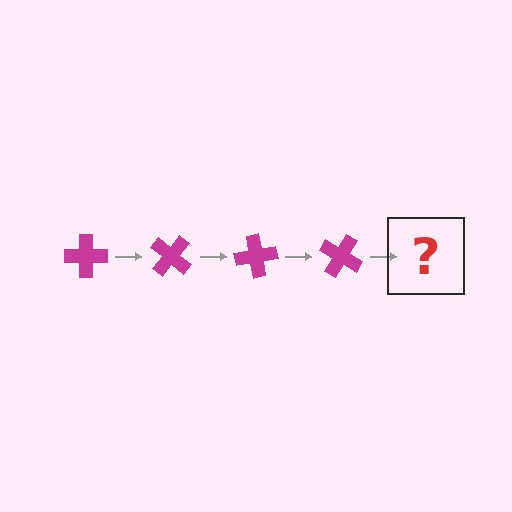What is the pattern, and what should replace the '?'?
The pattern is that the cross rotates 40 degrees each step. The '?' should be a magenta cross rotated 160 degrees.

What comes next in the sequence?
The next element should be a magenta cross rotated 160 degrees.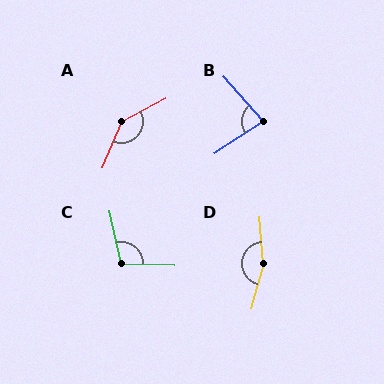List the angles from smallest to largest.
B (81°), C (104°), A (142°), D (160°).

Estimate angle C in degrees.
Approximately 104 degrees.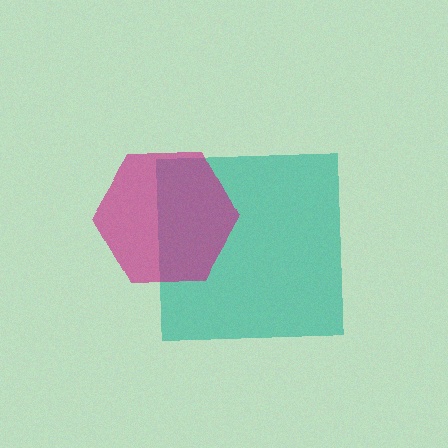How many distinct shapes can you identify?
There are 2 distinct shapes: a teal square, a magenta hexagon.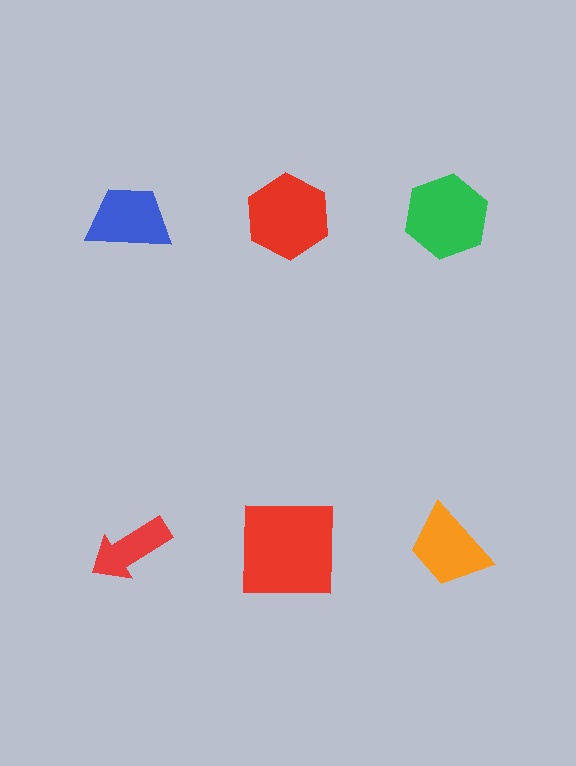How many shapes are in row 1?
3 shapes.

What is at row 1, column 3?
A green hexagon.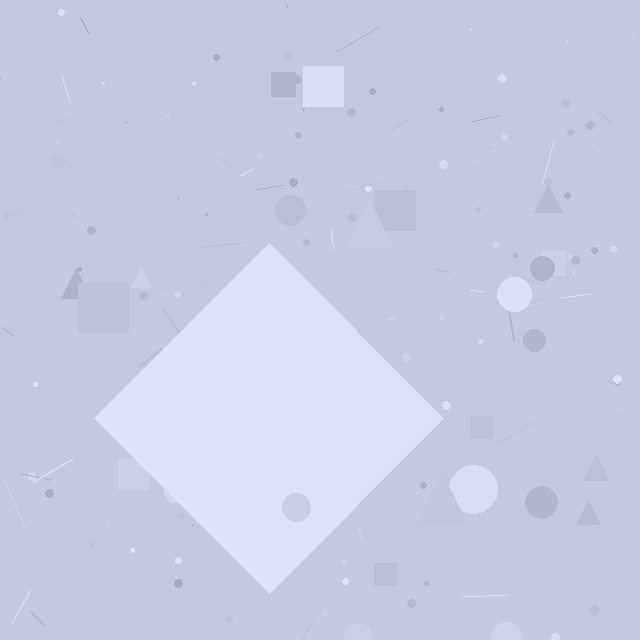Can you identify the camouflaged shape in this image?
The camouflaged shape is a diamond.